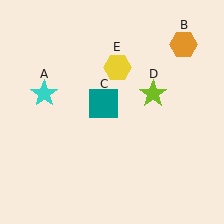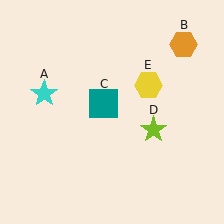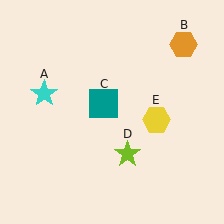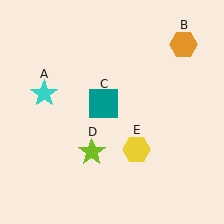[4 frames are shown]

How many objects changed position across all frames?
2 objects changed position: lime star (object D), yellow hexagon (object E).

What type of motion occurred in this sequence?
The lime star (object D), yellow hexagon (object E) rotated clockwise around the center of the scene.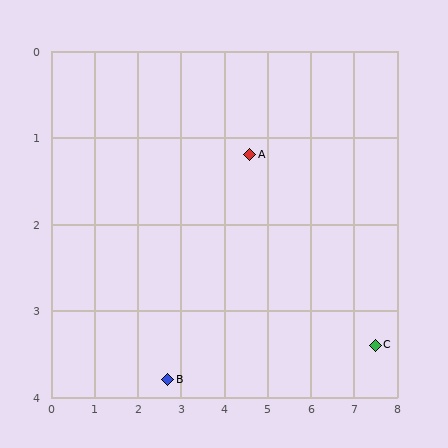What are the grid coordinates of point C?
Point C is at approximately (7.5, 3.4).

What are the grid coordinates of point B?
Point B is at approximately (2.7, 3.8).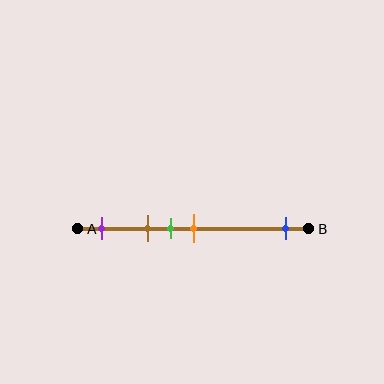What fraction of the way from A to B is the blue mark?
The blue mark is approximately 90% (0.9) of the way from A to B.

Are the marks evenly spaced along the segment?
No, the marks are not evenly spaced.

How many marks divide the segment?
There are 5 marks dividing the segment.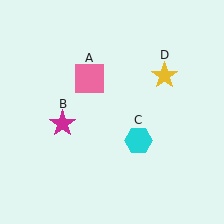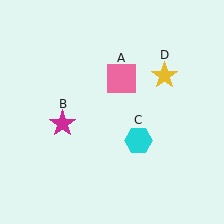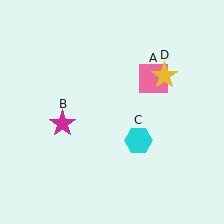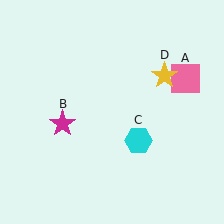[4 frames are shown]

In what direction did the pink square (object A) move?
The pink square (object A) moved right.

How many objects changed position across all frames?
1 object changed position: pink square (object A).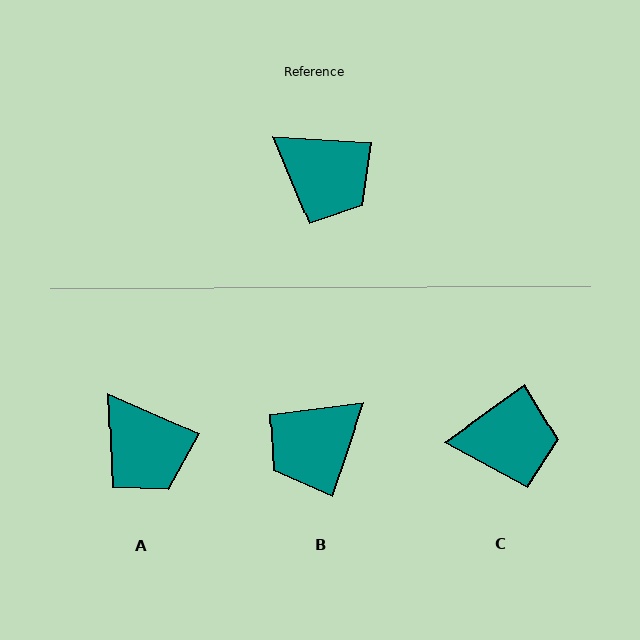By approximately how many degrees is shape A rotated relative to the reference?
Approximately 20 degrees clockwise.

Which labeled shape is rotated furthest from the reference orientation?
B, about 105 degrees away.